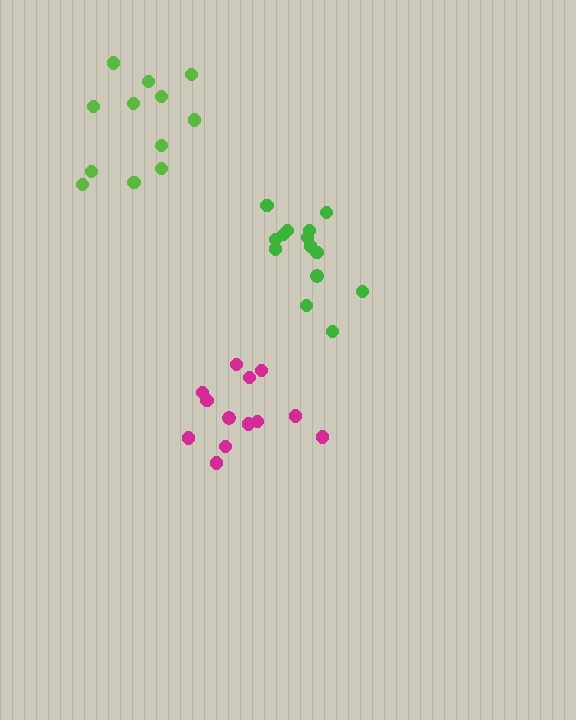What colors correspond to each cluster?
The clusters are colored: magenta, lime, green.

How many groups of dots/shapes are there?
There are 3 groups.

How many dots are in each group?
Group 1: 13 dots, Group 2: 12 dots, Group 3: 14 dots (39 total).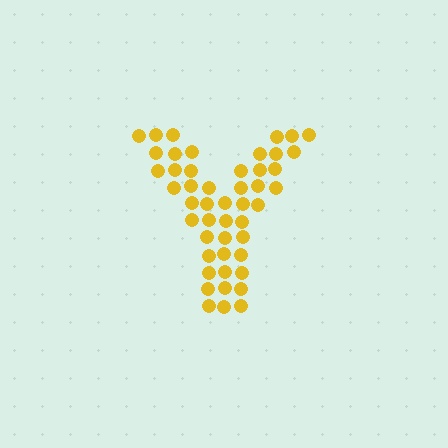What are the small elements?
The small elements are circles.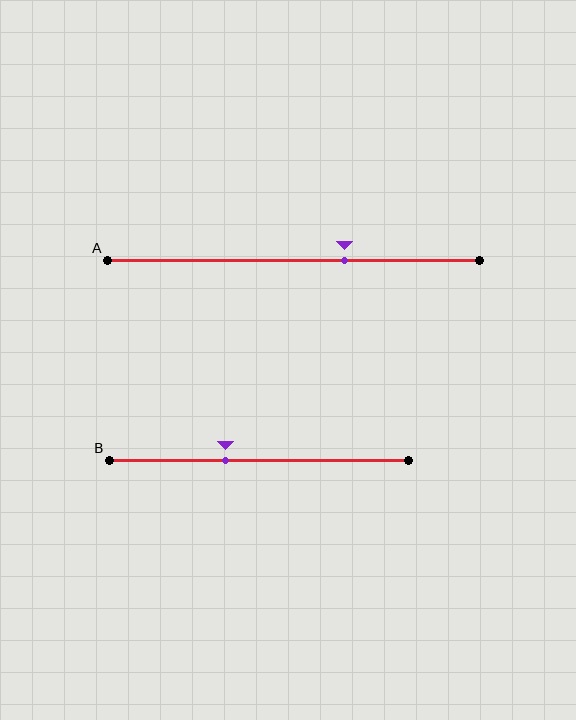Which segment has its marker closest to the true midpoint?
Segment B has its marker closest to the true midpoint.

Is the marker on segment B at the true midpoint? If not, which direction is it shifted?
No, the marker on segment B is shifted to the left by about 11% of the segment length.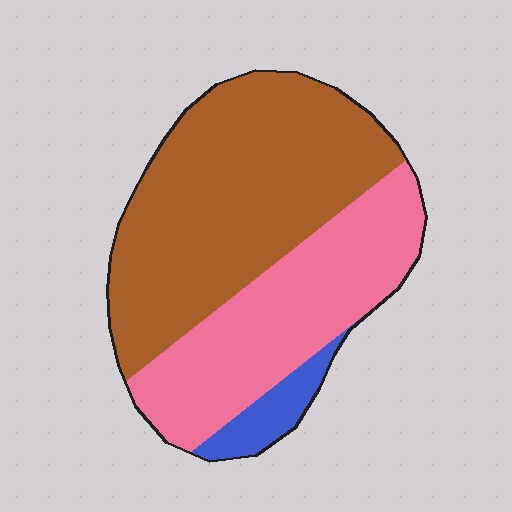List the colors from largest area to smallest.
From largest to smallest: brown, pink, blue.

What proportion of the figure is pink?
Pink takes up about three eighths (3/8) of the figure.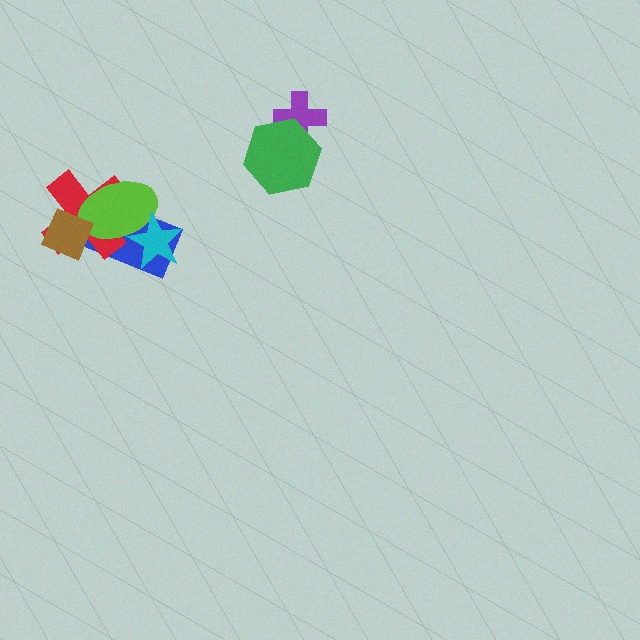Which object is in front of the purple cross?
The green hexagon is in front of the purple cross.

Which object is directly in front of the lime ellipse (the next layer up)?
The brown diamond is directly in front of the lime ellipse.